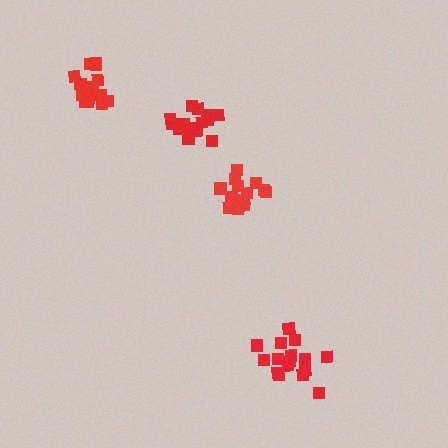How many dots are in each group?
Group 1: 17 dots, Group 2: 14 dots, Group 3: 17 dots, Group 4: 14 dots (62 total).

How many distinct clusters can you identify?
There are 4 distinct clusters.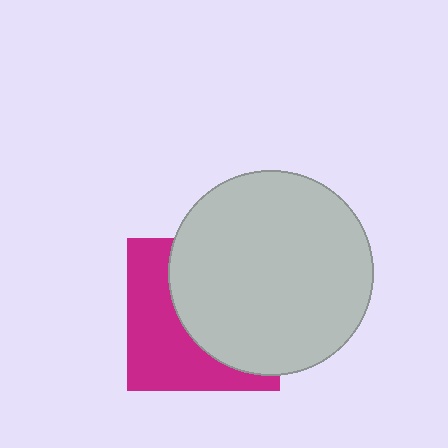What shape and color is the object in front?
The object in front is a light gray circle.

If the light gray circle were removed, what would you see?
You would see the complete magenta square.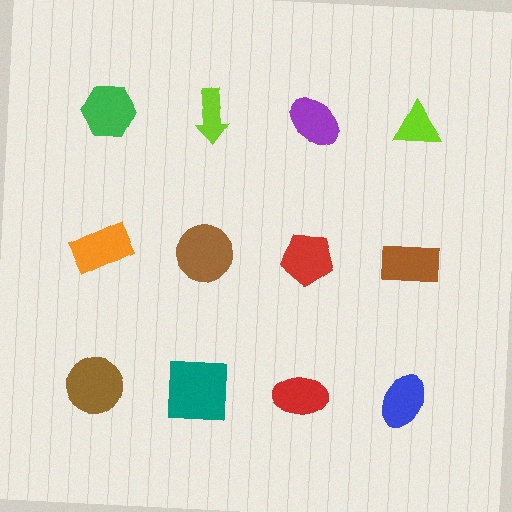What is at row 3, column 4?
A blue ellipse.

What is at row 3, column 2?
A teal square.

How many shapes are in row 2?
4 shapes.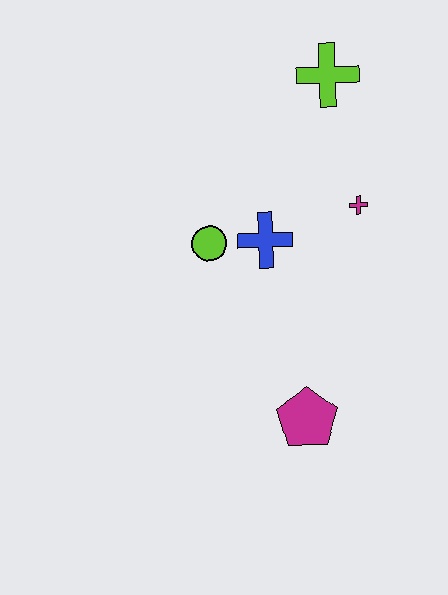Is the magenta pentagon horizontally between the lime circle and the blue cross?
No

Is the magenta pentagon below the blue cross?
Yes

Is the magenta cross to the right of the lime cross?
Yes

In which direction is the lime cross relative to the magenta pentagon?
The lime cross is above the magenta pentagon.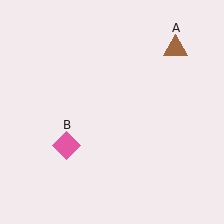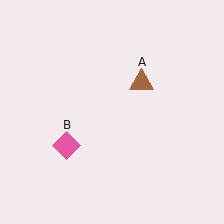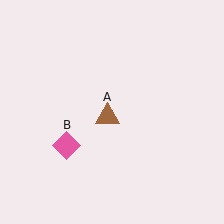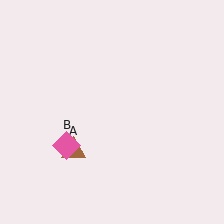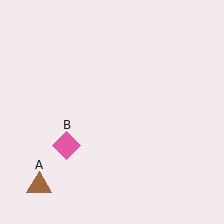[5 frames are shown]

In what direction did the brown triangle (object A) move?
The brown triangle (object A) moved down and to the left.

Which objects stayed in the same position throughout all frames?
Pink diamond (object B) remained stationary.